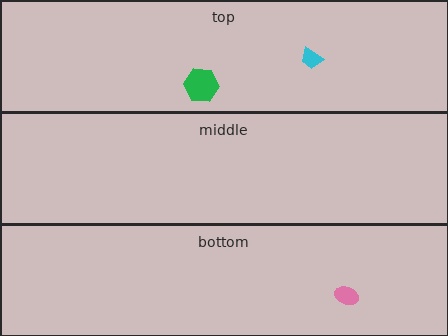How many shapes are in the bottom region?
1.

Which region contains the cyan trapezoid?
The top region.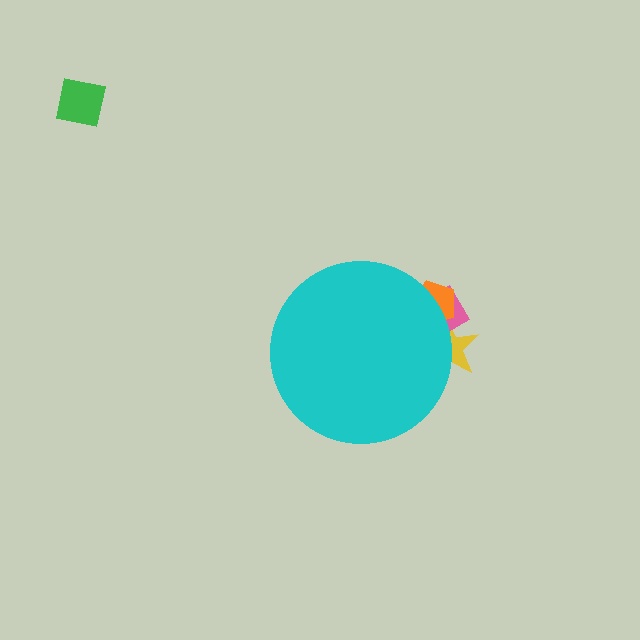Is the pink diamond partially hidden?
Yes, the pink diamond is partially hidden behind the cyan circle.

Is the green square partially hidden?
No, the green square is fully visible.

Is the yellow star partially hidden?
Yes, the yellow star is partially hidden behind the cyan circle.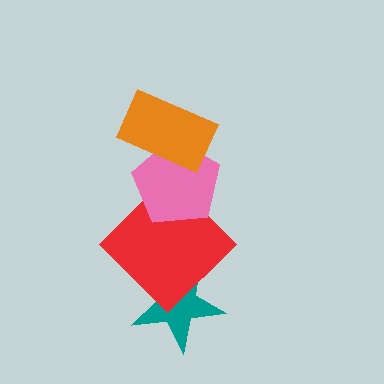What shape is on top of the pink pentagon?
The orange rectangle is on top of the pink pentagon.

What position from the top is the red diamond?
The red diamond is 3rd from the top.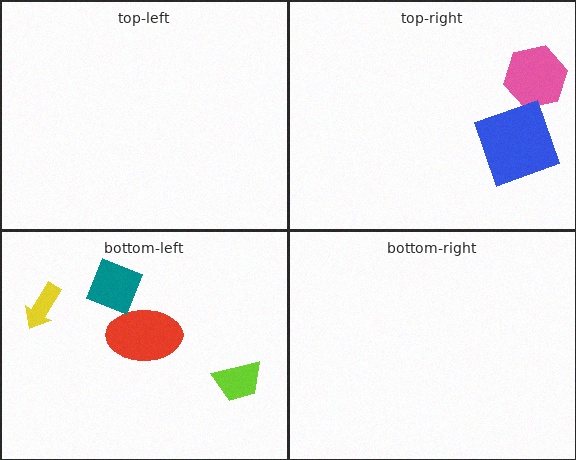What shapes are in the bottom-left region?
The lime trapezoid, the red ellipse, the teal diamond, the yellow arrow.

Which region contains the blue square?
The top-right region.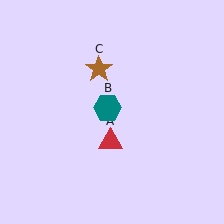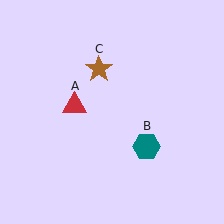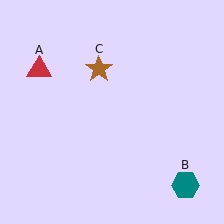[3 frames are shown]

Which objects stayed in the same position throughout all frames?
Brown star (object C) remained stationary.